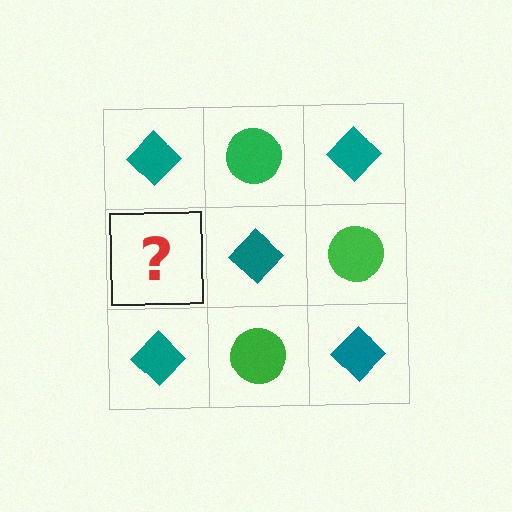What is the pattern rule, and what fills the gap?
The rule is that it alternates teal diamond and green circle in a checkerboard pattern. The gap should be filled with a green circle.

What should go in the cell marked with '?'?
The missing cell should contain a green circle.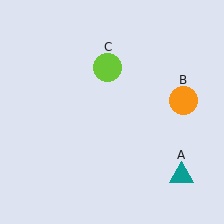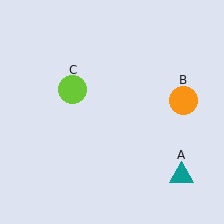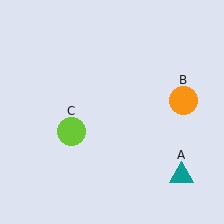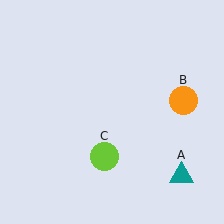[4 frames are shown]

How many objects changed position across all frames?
1 object changed position: lime circle (object C).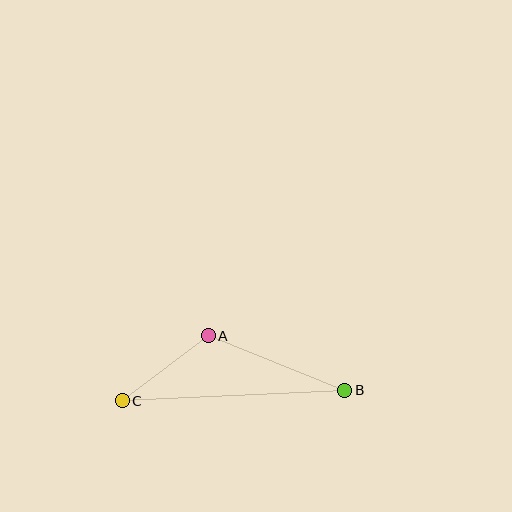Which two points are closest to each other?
Points A and C are closest to each other.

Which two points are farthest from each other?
Points B and C are farthest from each other.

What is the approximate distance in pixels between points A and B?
The distance between A and B is approximately 147 pixels.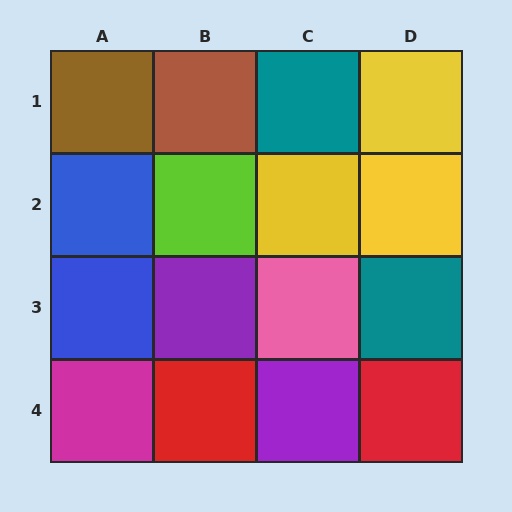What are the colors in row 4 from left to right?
Magenta, red, purple, red.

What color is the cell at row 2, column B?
Lime.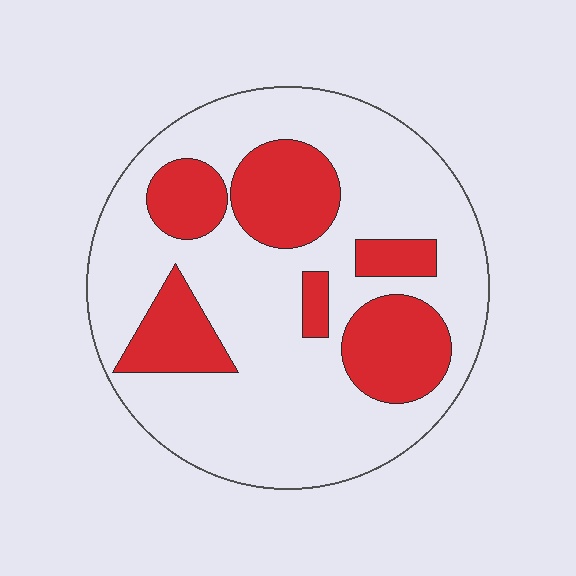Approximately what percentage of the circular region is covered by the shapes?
Approximately 30%.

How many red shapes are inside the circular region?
6.